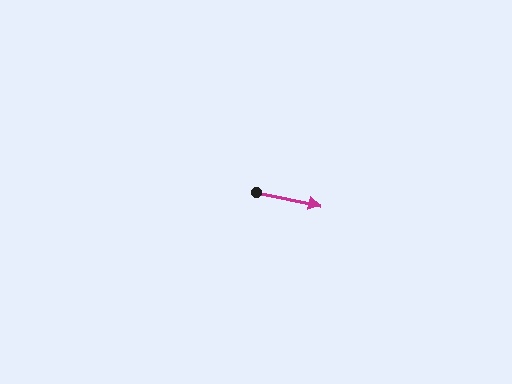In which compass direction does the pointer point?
East.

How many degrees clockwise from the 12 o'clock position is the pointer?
Approximately 102 degrees.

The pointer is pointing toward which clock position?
Roughly 3 o'clock.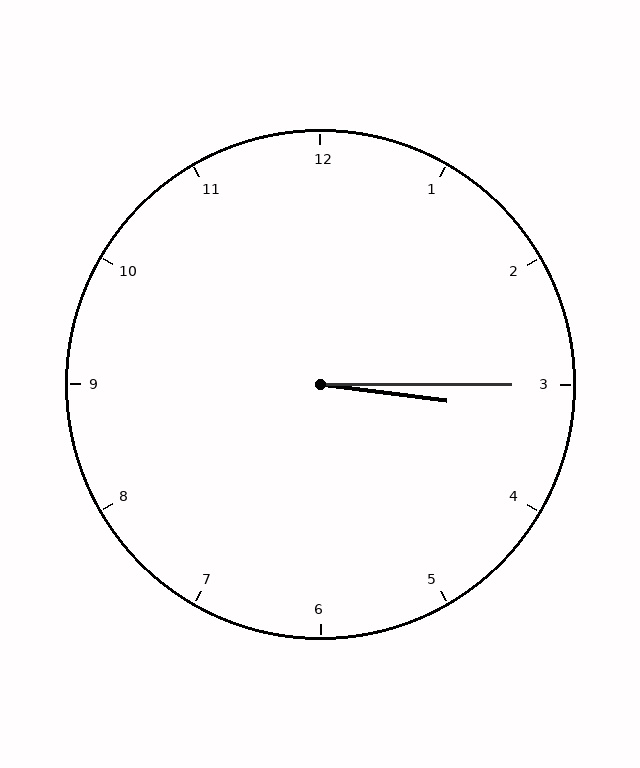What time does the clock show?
3:15.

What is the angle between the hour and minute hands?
Approximately 8 degrees.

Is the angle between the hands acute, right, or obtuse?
It is acute.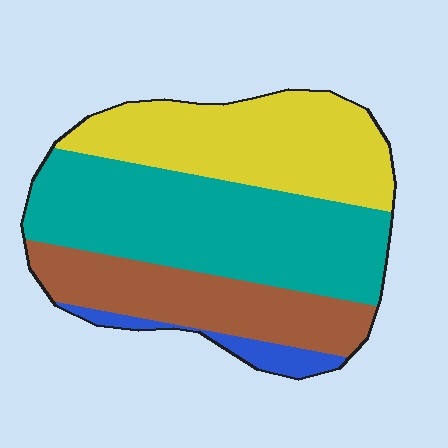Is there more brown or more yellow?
Yellow.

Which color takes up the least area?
Blue, at roughly 5%.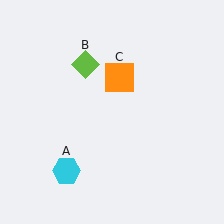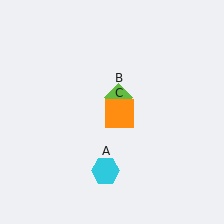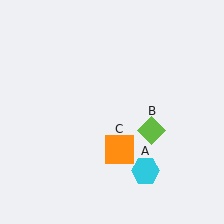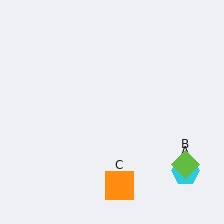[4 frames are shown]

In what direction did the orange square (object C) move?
The orange square (object C) moved down.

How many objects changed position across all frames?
3 objects changed position: cyan hexagon (object A), lime diamond (object B), orange square (object C).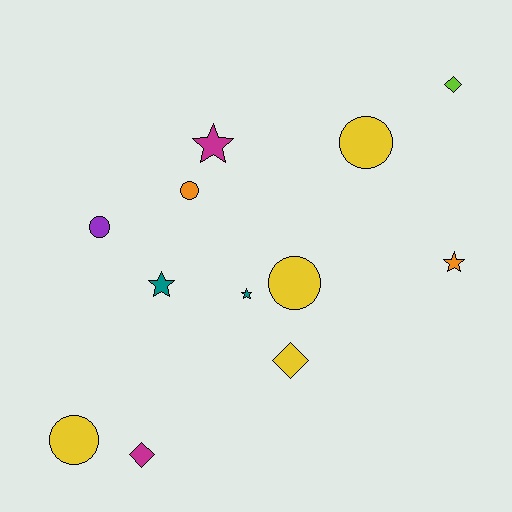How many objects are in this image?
There are 12 objects.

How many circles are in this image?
There are 5 circles.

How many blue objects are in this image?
There are no blue objects.